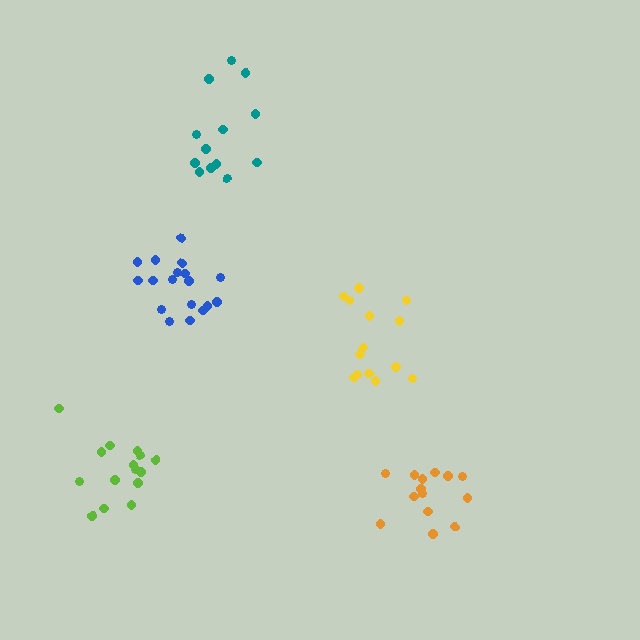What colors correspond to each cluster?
The clusters are colored: blue, yellow, teal, lime, orange.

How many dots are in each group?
Group 1: 18 dots, Group 2: 14 dots, Group 3: 13 dots, Group 4: 15 dots, Group 5: 14 dots (74 total).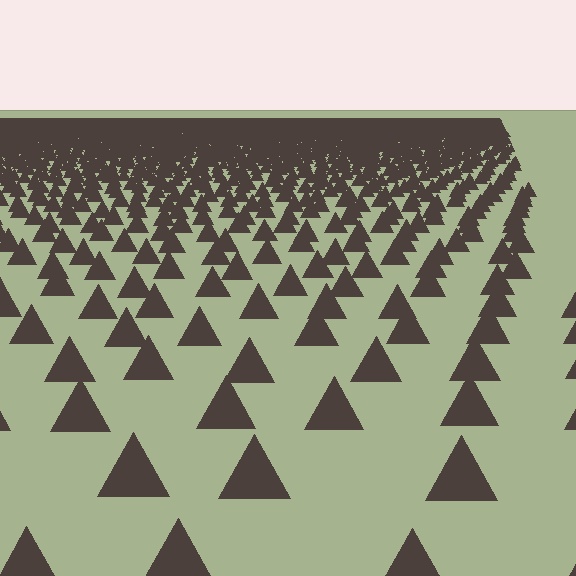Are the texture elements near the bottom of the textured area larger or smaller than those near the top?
Larger. Near the bottom, elements are closer to the viewer and appear at a bigger on-screen size.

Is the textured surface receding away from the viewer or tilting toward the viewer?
The surface is receding away from the viewer. Texture elements get smaller and denser toward the top.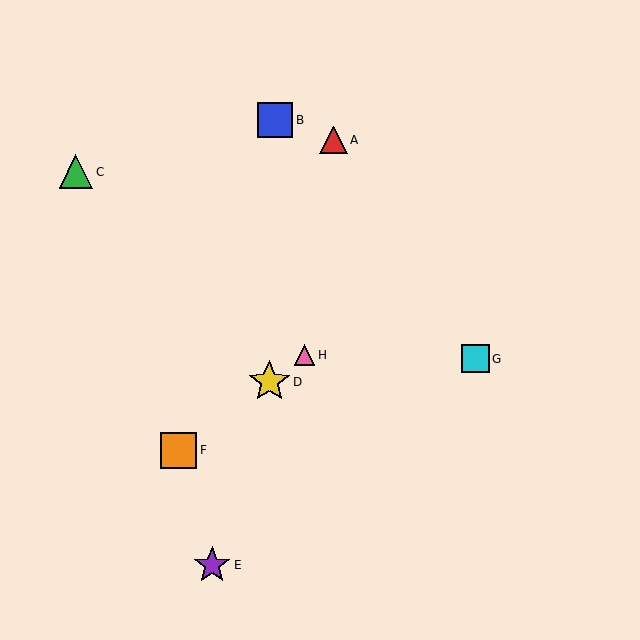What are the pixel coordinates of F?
Object F is at (179, 450).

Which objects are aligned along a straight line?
Objects D, F, H are aligned along a straight line.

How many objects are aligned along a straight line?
3 objects (D, F, H) are aligned along a straight line.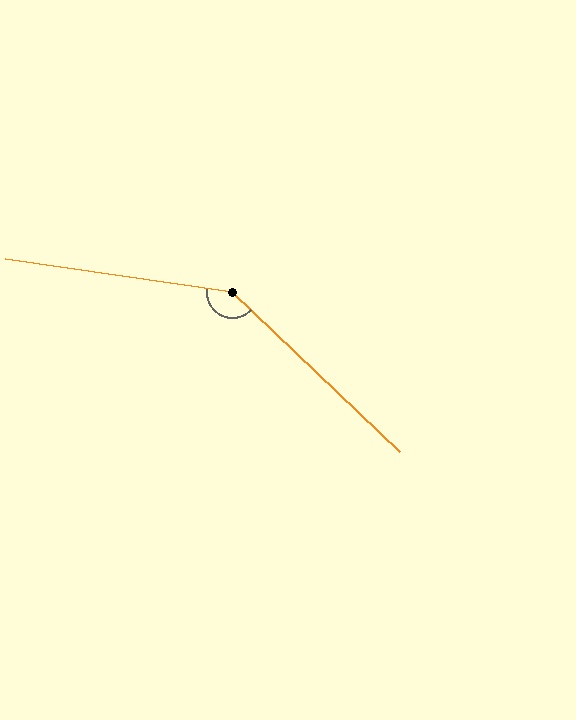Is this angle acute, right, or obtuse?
It is obtuse.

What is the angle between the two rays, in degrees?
Approximately 145 degrees.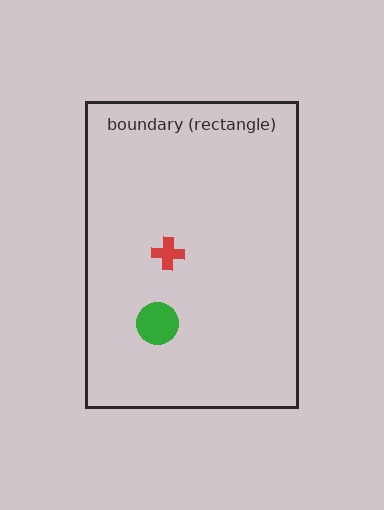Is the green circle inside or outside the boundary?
Inside.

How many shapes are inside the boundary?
2 inside, 0 outside.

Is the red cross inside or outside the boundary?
Inside.